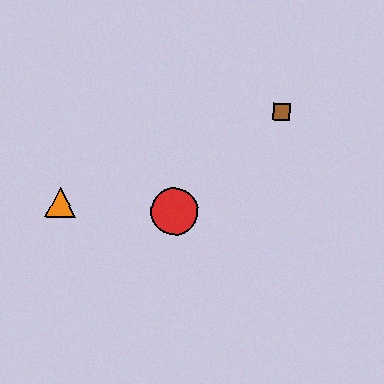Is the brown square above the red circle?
Yes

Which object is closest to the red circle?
The orange triangle is closest to the red circle.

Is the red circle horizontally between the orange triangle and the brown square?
Yes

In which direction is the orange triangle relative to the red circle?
The orange triangle is to the left of the red circle.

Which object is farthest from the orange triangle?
The brown square is farthest from the orange triangle.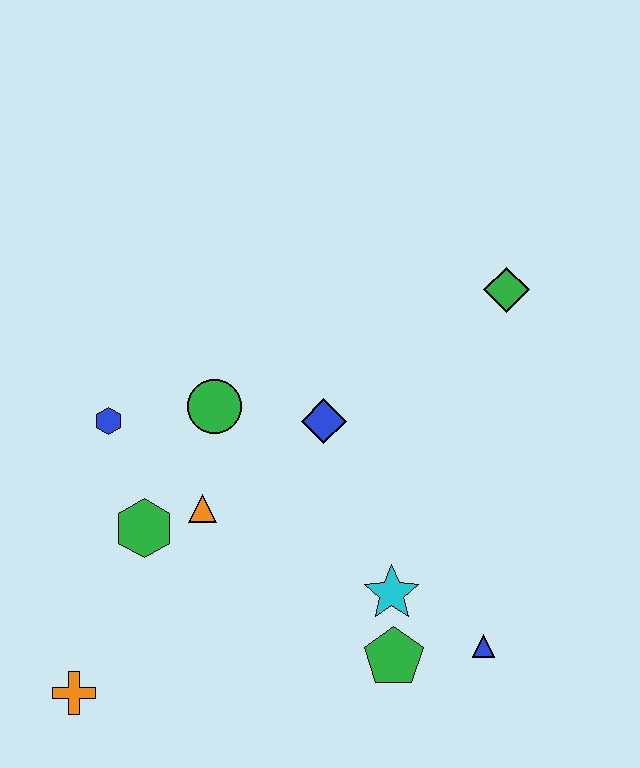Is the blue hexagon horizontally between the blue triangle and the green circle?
No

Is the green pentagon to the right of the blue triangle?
No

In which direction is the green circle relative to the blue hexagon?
The green circle is to the right of the blue hexagon.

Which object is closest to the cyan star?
The green pentagon is closest to the cyan star.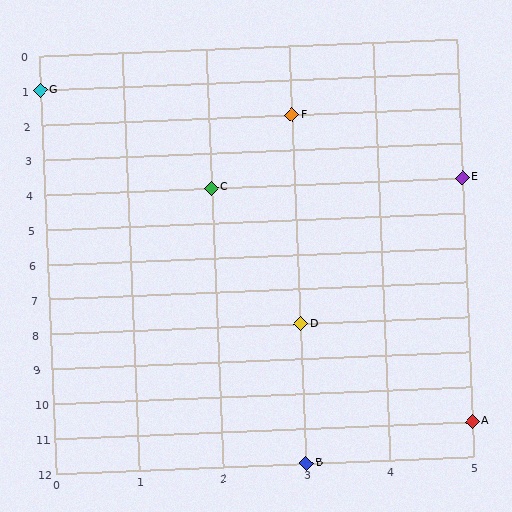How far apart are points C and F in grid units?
Points C and F are 1 column and 2 rows apart (about 2.2 grid units diagonally).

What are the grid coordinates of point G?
Point G is at grid coordinates (0, 1).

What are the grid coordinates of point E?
Point E is at grid coordinates (5, 4).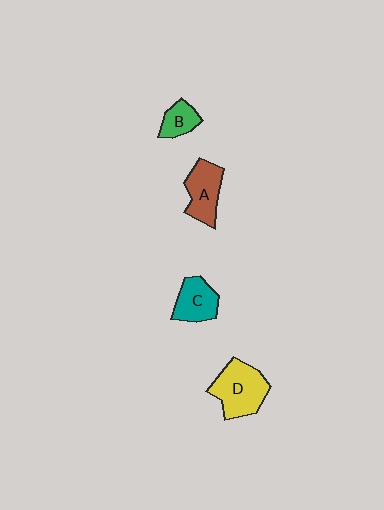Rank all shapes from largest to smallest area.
From largest to smallest: D (yellow), A (brown), C (teal), B (green).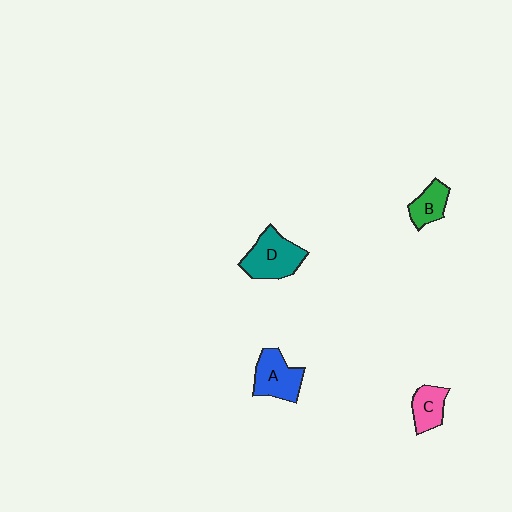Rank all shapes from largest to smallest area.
From largest to smallest: D (teal), A (blue), C (pink), B (green).